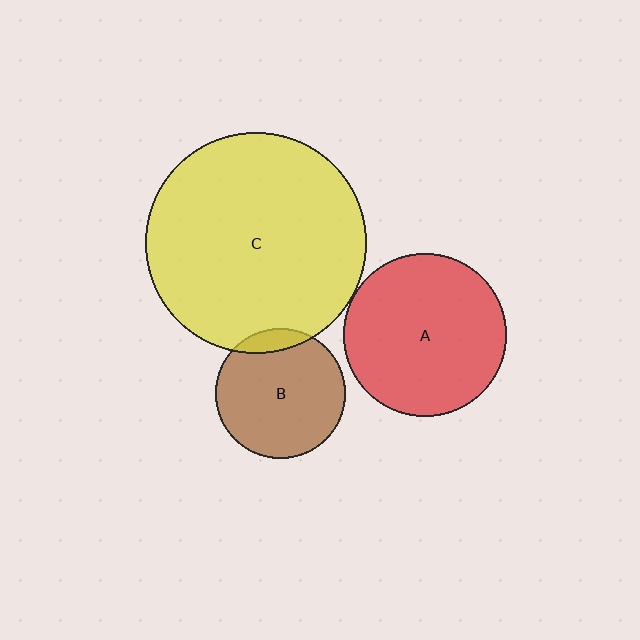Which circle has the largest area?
Circle C (yellow).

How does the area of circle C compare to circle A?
Approximately 1.8 times.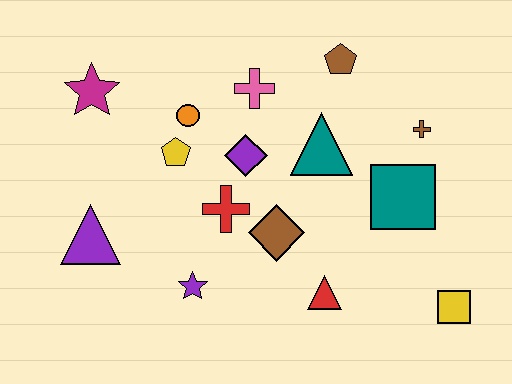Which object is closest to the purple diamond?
The red cross is closest to the purple diamond.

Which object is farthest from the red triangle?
The magenta star is farthest from the red triangle.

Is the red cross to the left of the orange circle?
No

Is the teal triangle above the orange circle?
No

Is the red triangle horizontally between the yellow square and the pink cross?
Yes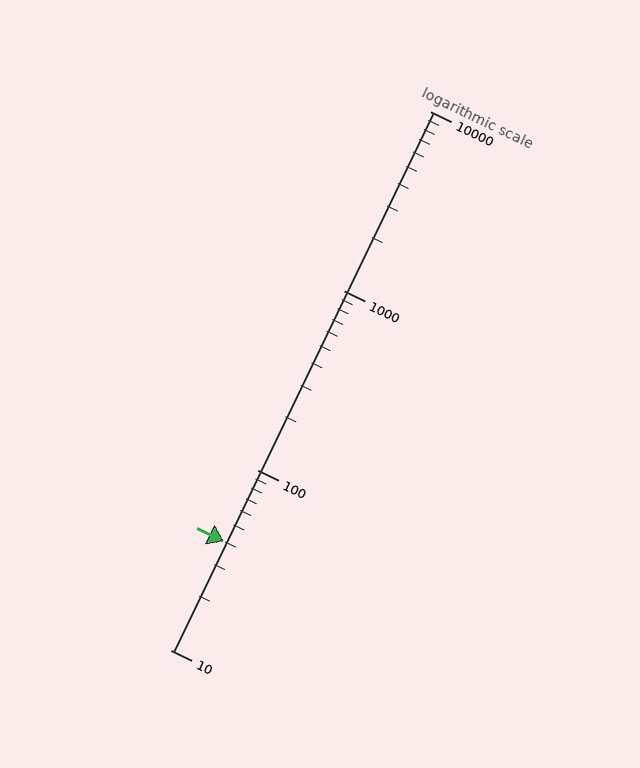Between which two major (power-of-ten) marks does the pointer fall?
The pointer is between 10 and 100.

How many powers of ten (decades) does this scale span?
The scale spans 3 decades, from 10 to 10000.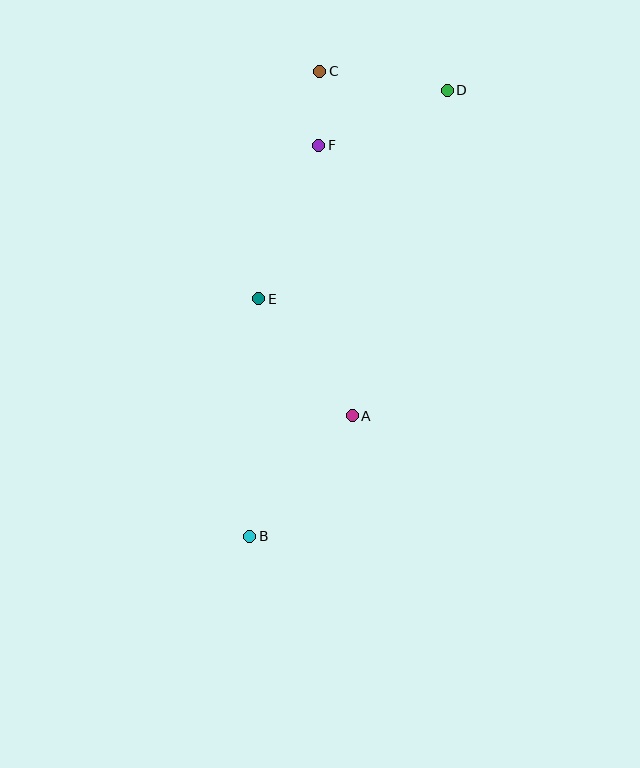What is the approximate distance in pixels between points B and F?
The distance between B and F is approximately 397 pixels.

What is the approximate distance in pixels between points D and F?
The distance between D and F is approximately 140 pixels.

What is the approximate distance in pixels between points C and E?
The distance between C and E is approximately 236 pixels.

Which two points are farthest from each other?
Points B and D are farthest from each other.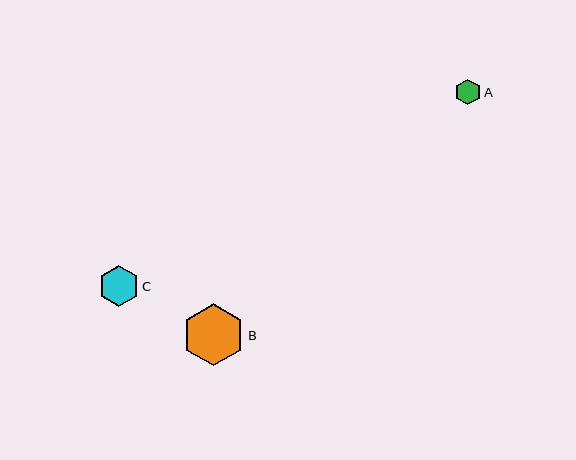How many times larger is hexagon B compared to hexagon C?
Hexagon B is approximately 1.5 times the size of hexagon C.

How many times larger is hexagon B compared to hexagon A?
Hexagon B is approximately 2.4 times the size of hexagon A.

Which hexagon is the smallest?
Hexagon A is the smallest with a size of approximately 26 pixels.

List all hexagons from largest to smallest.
From largest to smallest: B, C, A.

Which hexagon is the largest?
Hexagon B is the largest with a size of approximately 62 pixels.